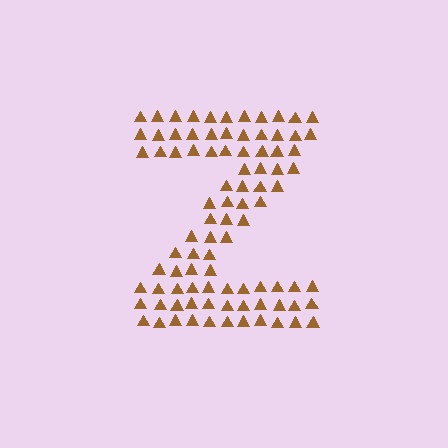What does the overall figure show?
The overall figure shows the letter Z.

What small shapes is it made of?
It is made of small triangles.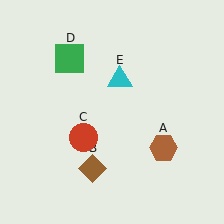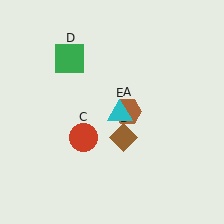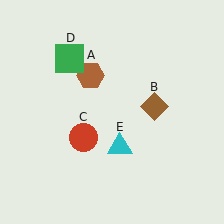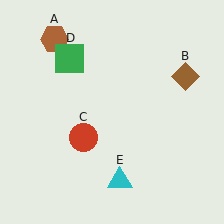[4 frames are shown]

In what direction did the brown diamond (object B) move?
The brown diamond (object B) moved up and to the right.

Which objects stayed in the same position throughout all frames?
Red circle (object C) and green square (object D) remained stationary.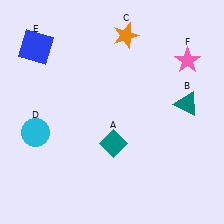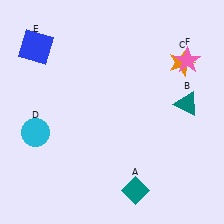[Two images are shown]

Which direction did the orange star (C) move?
The orange star (C) moved right.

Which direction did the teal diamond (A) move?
The teal diamond (A) moved down.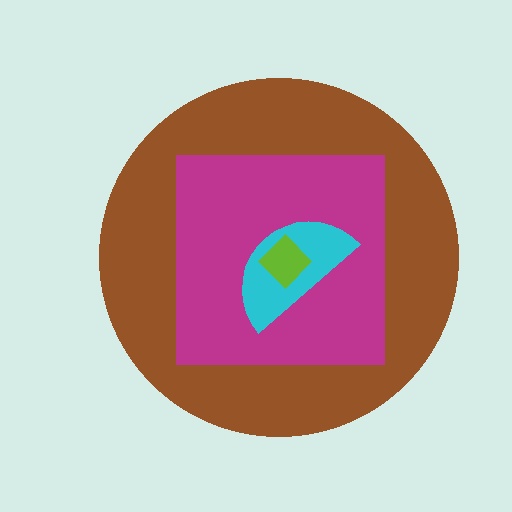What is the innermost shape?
The lime diamond.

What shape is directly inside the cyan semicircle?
The lime diamond.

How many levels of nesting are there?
4.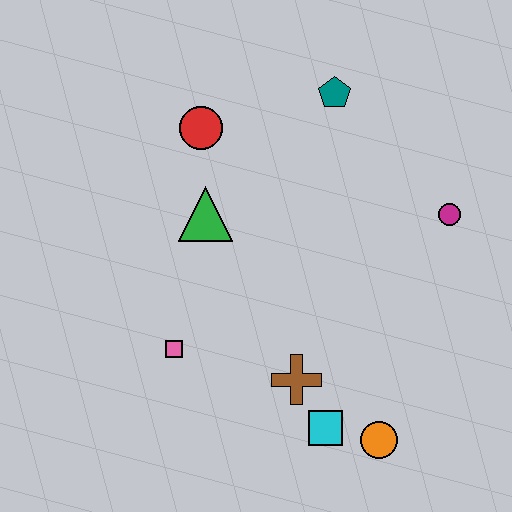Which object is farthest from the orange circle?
The red circle is farthest from the orange circle.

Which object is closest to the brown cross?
The cyan square is closest to the brown cross.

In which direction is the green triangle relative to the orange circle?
The green triangle is above the orange circle.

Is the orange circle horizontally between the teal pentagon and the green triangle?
No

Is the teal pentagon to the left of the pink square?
No